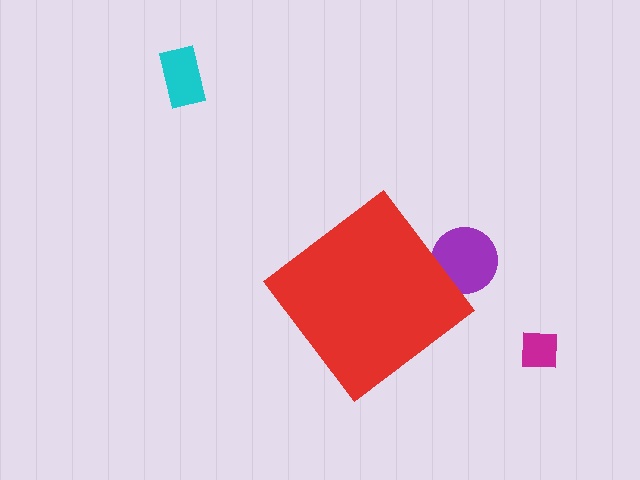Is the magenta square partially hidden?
No, the magenta square is fully visible.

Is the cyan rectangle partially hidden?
No, the cyan rectangle is fully visible.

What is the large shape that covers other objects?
A red diamond.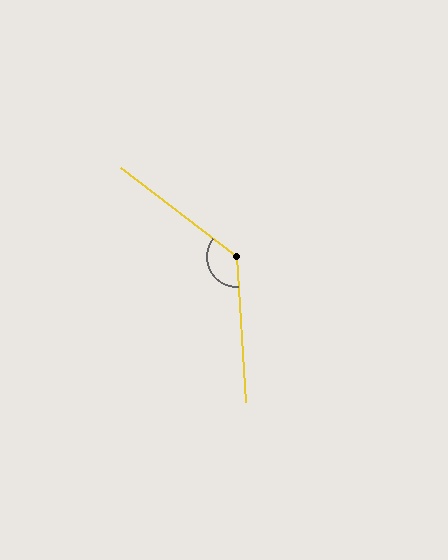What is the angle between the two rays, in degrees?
Approximately 131 degrees.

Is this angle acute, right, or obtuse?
It is obtuse.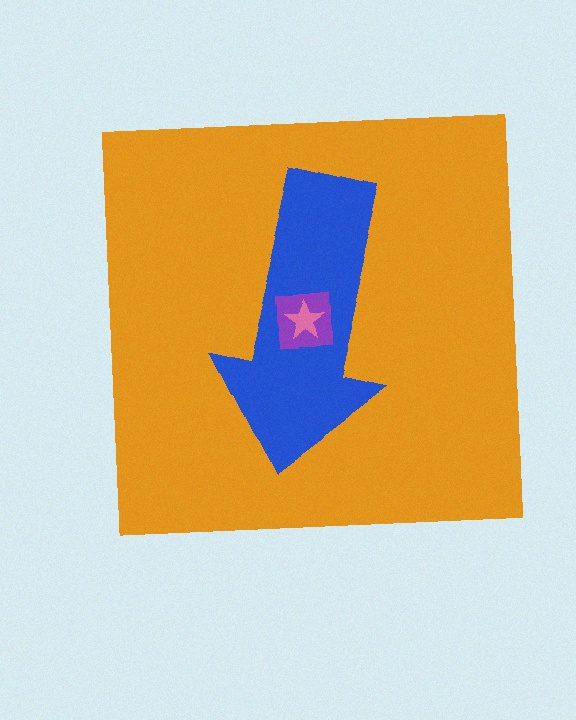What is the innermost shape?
The pink star.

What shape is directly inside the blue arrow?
The purple square.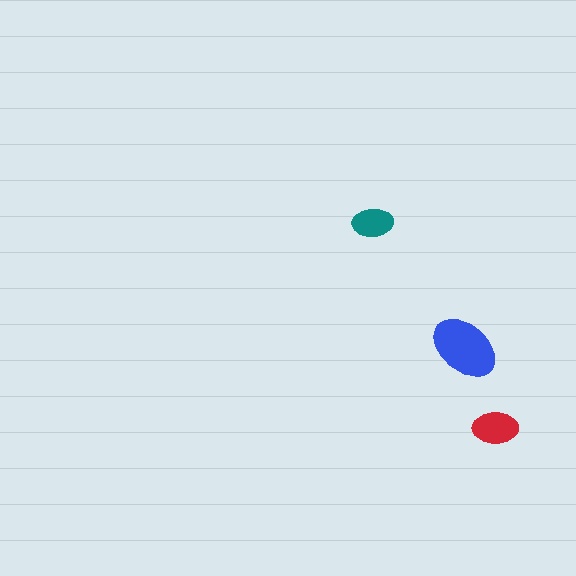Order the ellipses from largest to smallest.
the blue one, the red one, the teal one.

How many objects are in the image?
There are 3 objects in the image.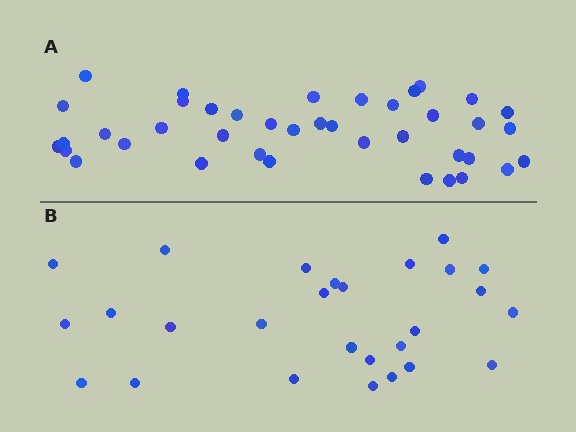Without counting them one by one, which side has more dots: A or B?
Region A (the top region) has more dots.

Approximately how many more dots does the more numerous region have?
Region A has approximately 15 more dots than region B.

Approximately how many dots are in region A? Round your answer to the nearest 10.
About 40 dots.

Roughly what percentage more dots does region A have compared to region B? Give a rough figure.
About 50% more.